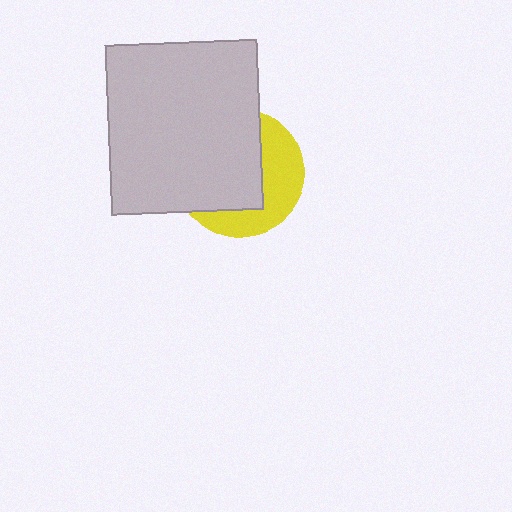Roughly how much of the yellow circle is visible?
A small part of it is visible (roughly 41%).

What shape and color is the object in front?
The object in front is a light gray rectangle.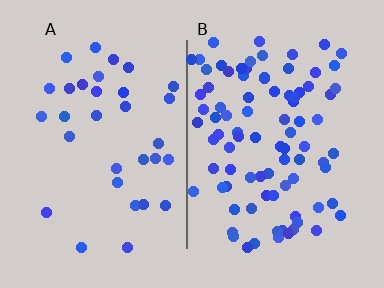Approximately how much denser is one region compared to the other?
Approximately 2.7× — region B over region A.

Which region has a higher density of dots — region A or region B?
B (the right).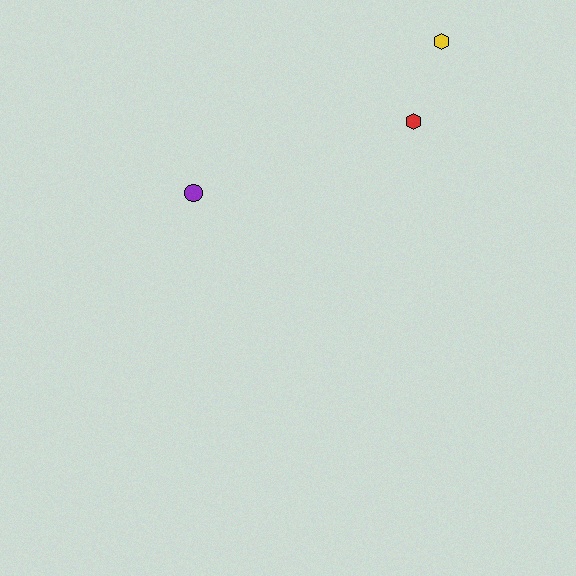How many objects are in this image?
There are 3 objects.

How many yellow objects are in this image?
There is 1 yellow object.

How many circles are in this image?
There is 1 circle.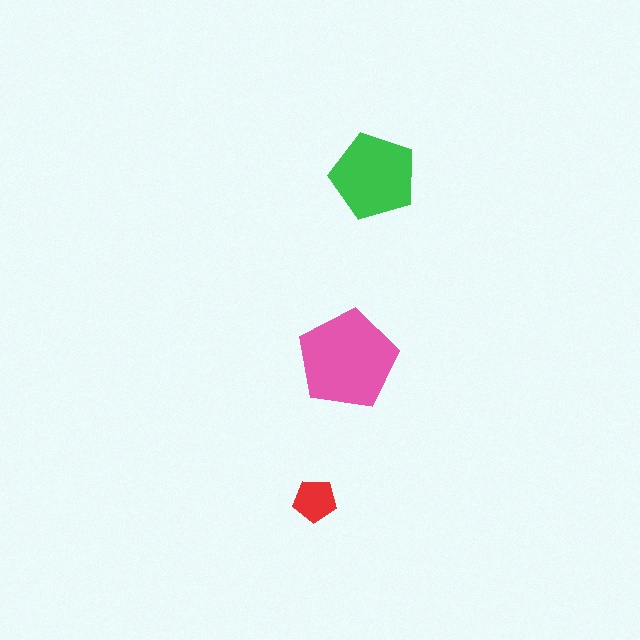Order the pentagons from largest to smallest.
the pink one, the green one, the red one.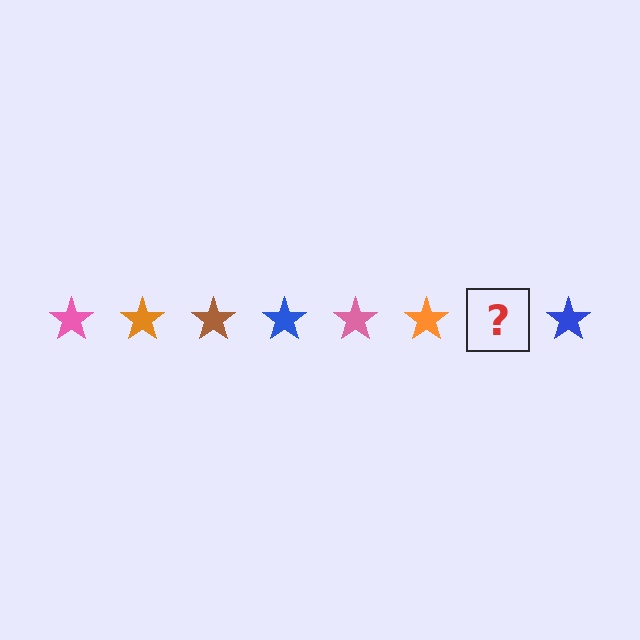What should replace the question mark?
The question mark should be replaced with a brown star.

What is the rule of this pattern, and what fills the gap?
The rule is that the pattern cycles through pink, orange, brown, blue stars. The gap should be filled with a brown star.